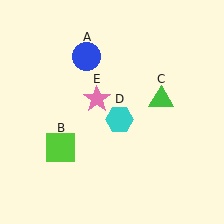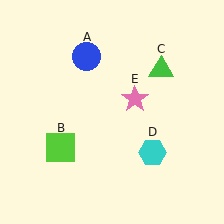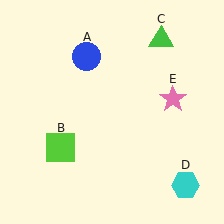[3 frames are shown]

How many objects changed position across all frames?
3 objects changed position: green triangle (object C), cyan hexagon (object D), pink star (object E).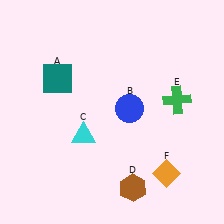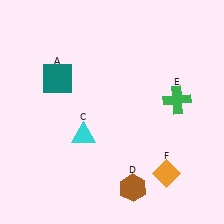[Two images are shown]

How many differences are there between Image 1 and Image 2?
There is 1 difference between the two images.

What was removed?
The blue circle (B) was removed in Image 2.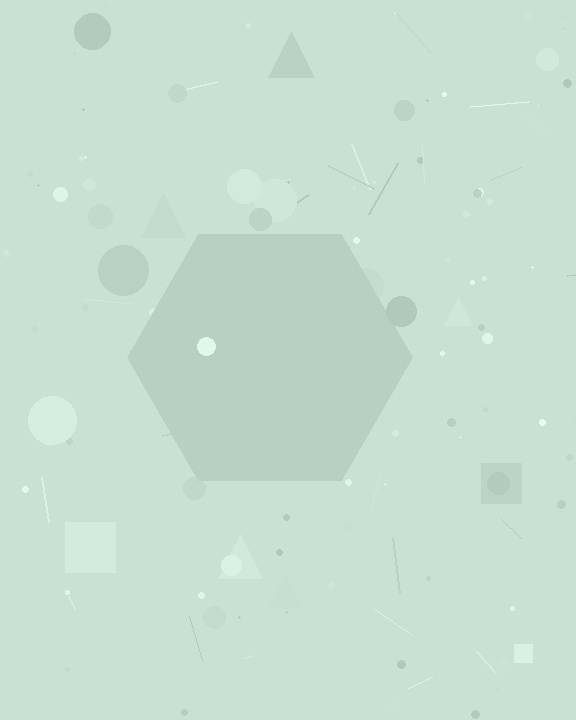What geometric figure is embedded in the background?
A hexagon is embedded in the background.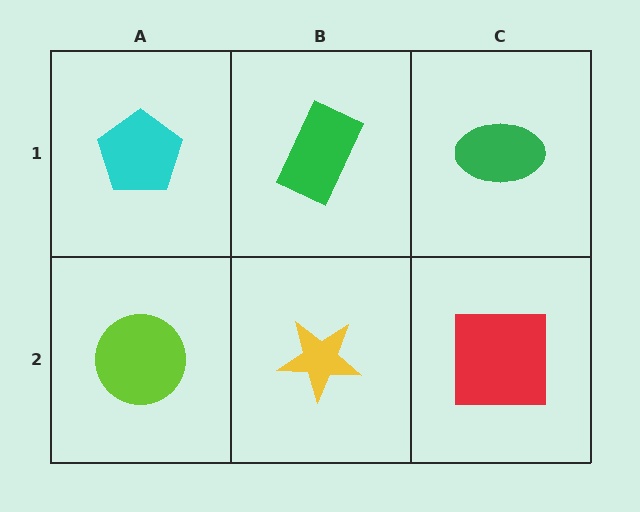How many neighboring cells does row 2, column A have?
2.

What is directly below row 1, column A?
A lime circle.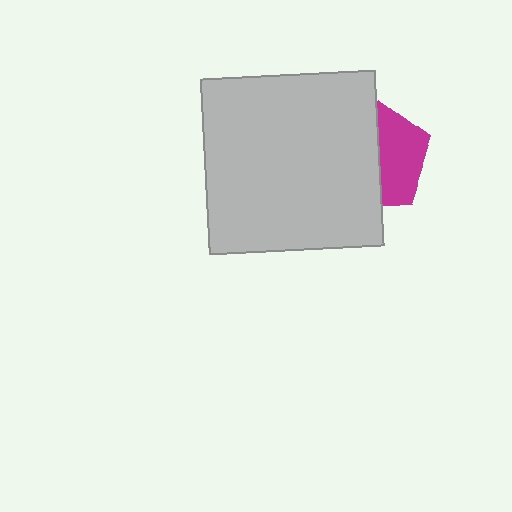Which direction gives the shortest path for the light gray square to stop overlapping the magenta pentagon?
Moving left gives the shortest separation.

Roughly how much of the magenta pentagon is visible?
A small part of it is visible (roughly 42%).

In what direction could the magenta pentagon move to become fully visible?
The magenta pentagon could move right. That would shift it out from behind the light gray square entirely.